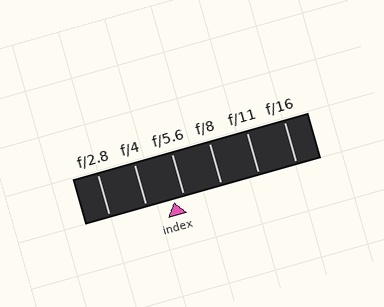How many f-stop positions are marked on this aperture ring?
There are 6 f-stop positions marked.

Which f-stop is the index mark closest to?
The index mark is closest to f/5.6.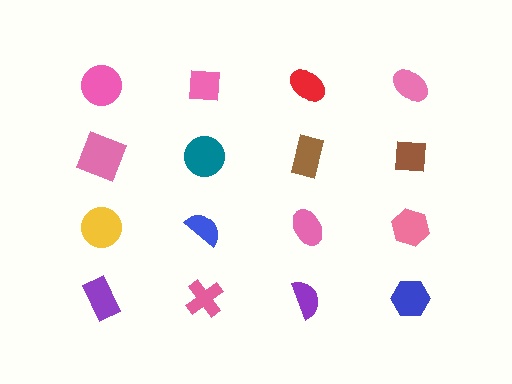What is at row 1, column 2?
A pink square.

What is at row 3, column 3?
A pink ellipse.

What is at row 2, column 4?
A brown square.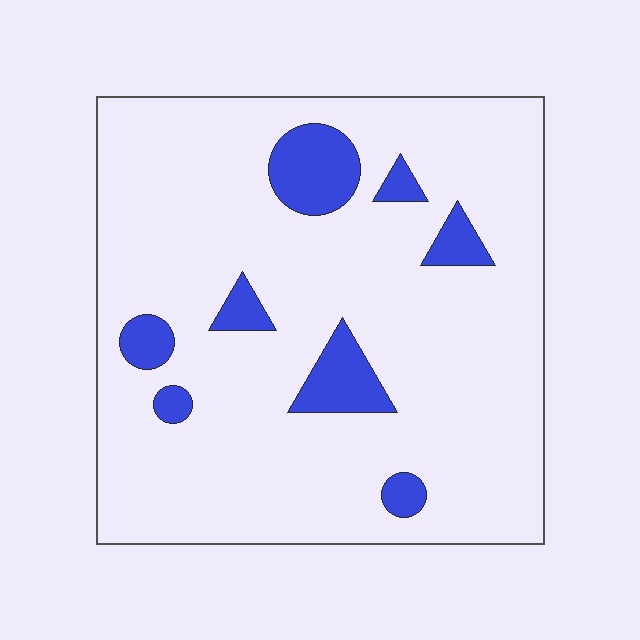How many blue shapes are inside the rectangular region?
8.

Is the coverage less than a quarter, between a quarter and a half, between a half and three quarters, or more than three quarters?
Less than a quarter.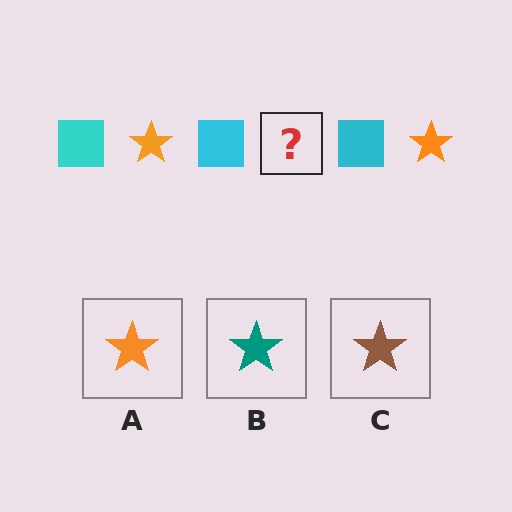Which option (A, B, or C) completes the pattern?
A.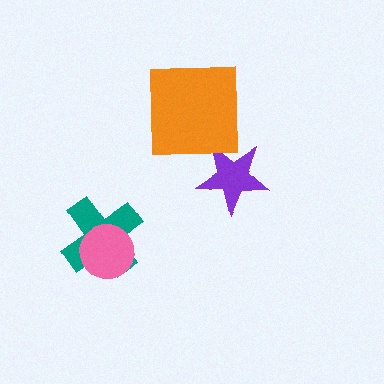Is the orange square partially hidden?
No, no other shape covers it.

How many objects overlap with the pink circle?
1 object overlaps with the pink circle.